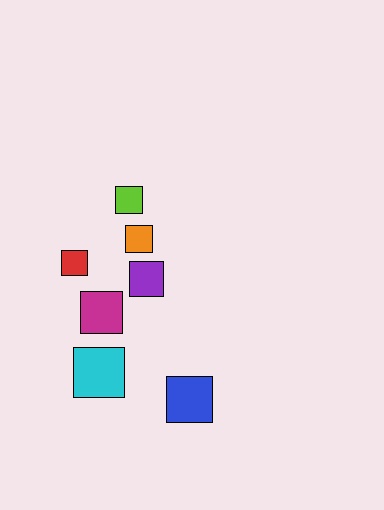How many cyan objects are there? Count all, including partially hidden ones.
There is 1 cyan object.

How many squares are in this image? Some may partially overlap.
There are 7 squares.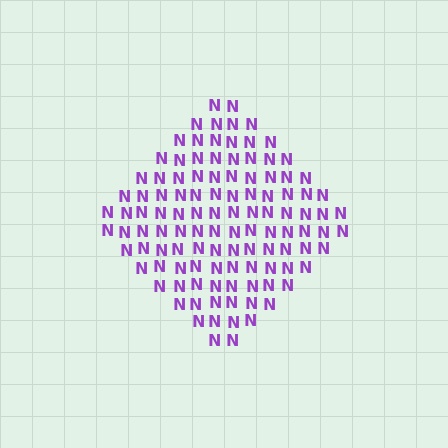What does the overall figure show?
The overall figure shows a diamond.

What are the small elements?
The small elements are letter N's.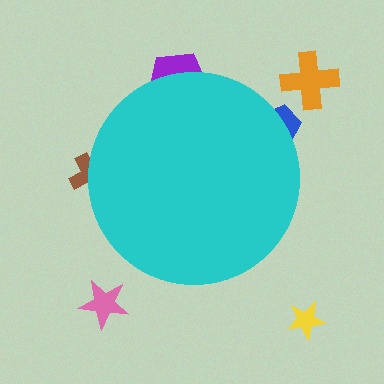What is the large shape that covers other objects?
A cyan circle.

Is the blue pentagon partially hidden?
Yes, the blue pentagon is partially hidden behind the cyan circle.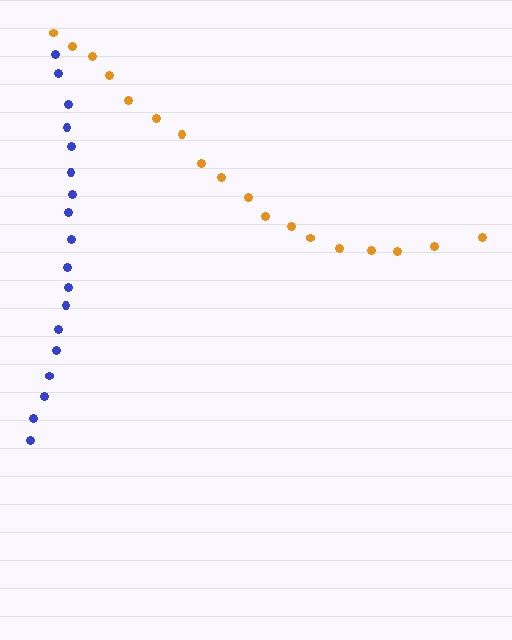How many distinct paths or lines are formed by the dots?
There are 2 distinct paths.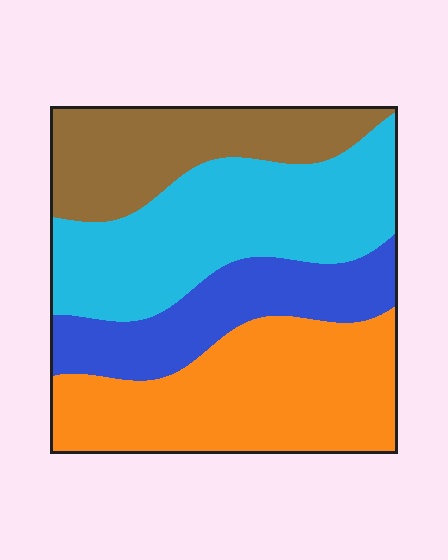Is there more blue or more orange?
Orange.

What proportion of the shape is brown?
Brown covers 20% of the shape.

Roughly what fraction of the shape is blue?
Blue covers roughly 20% of the shape.